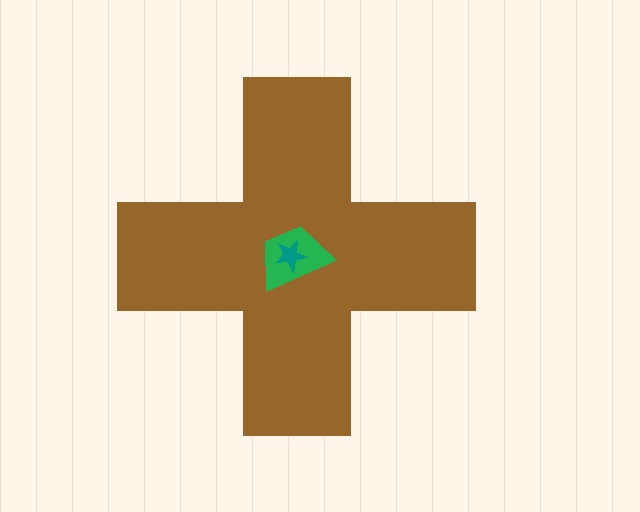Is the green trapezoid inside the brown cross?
Yes.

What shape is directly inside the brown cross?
The green trapezoid.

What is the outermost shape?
The brown cross.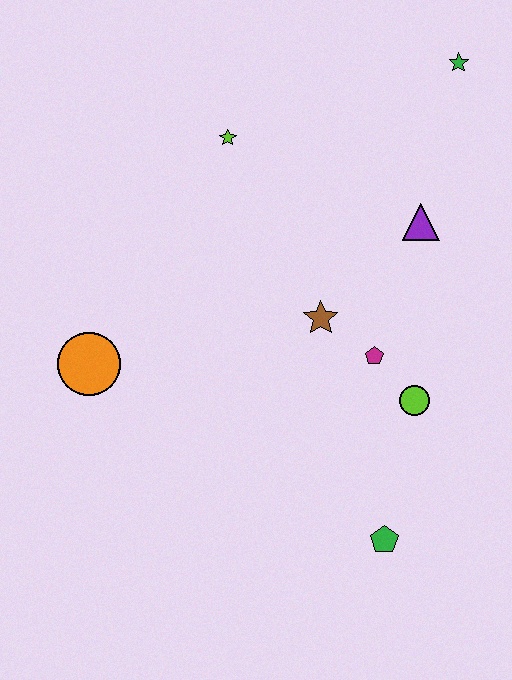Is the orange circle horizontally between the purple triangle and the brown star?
No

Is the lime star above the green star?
No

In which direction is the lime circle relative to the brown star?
The lime circle is to the right of the brown star.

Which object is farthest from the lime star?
The green pentagon is farthest from the lime star.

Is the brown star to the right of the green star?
No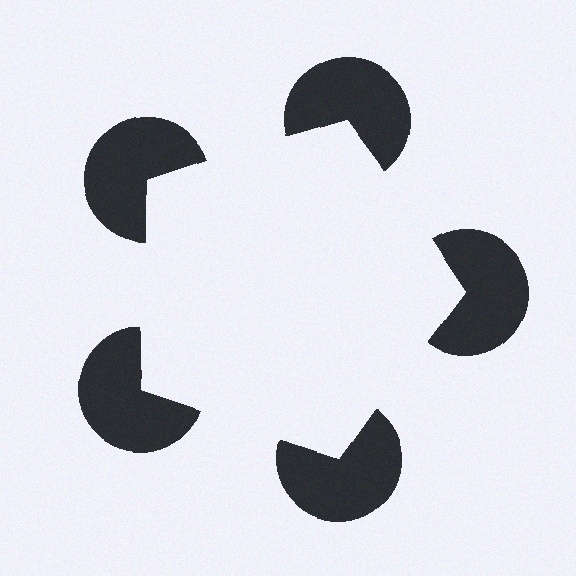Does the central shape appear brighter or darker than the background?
It typically appears slightly brighter than the background, even though no actual brightness change is drawn.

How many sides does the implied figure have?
5 sides.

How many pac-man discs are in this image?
There are 5 — one at each vertex of the illusory pentagon.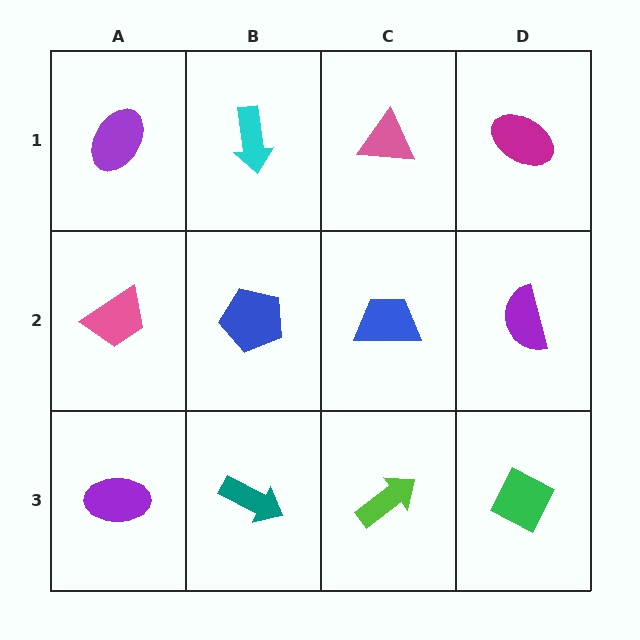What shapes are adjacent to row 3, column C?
A blue trapezoid (row 2, column C), a teal arrow (row 3, column B), a green diamond (row 3, column D).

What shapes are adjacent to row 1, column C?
A blue trapezoid (row 2, column C), a cyan arrow (row 1, column B), a magenta ellipse (row 1, column D).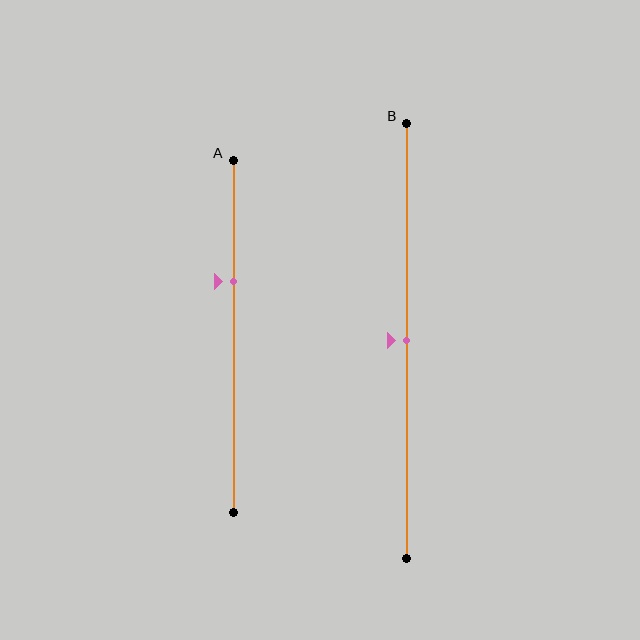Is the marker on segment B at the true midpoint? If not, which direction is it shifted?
Yes, the marker on segment B is at the true midpoint.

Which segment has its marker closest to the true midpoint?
Segment B has its marker closest to the true midpoint.